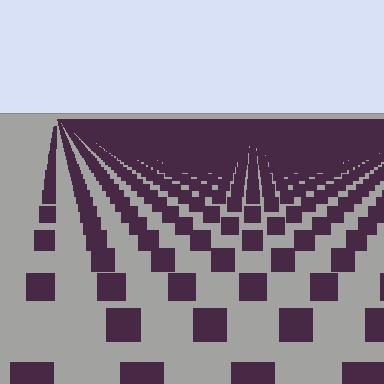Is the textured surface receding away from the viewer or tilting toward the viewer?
The surface is receding away from the viewer. Texture elements get smaller and denser toward the top.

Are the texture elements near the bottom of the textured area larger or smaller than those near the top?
Larger. Near the bottom, elements are closer to the viewer and appear at a bigger on-screen size.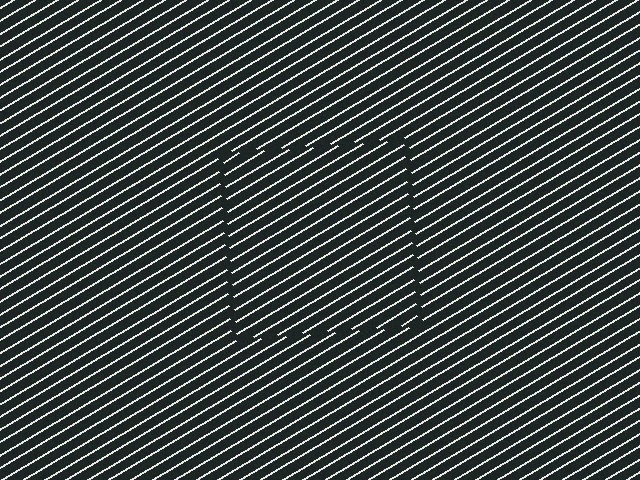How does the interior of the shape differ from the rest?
The interior of the shape contains the same grating, shifted by half a period — the contour is defined by the phase discontinuity where line-ends from the inner and outer gratings abut.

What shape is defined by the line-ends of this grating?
An illusory square. The interior of the shape contains the same grating, shifted by half a period — the contour is defined by the phase discontinuity where line-ends from the inner and outer gratings abut.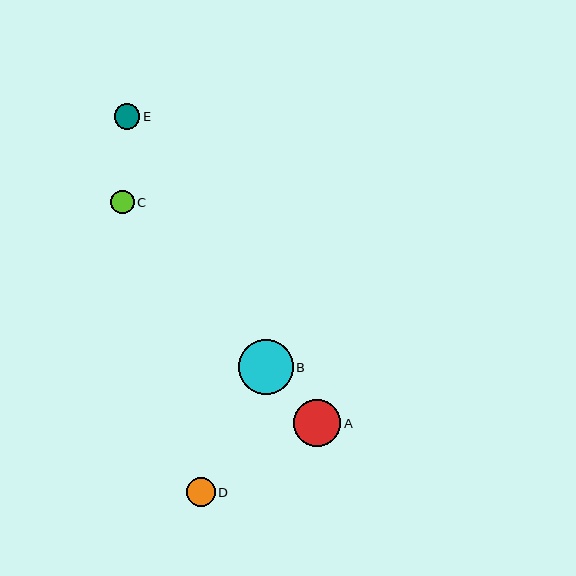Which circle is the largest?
Circle B is the largest with a size of approximately 54 pixels.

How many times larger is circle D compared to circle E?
Circle D is approximately 1.2 times the size of circle E.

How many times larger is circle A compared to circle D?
Circle A is approximately 1.6 times the size of circle D.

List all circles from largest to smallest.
From largest to smallest: B, A, D, E, C.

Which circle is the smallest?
Circle C is the smallest with a size of approximately 23 pixels.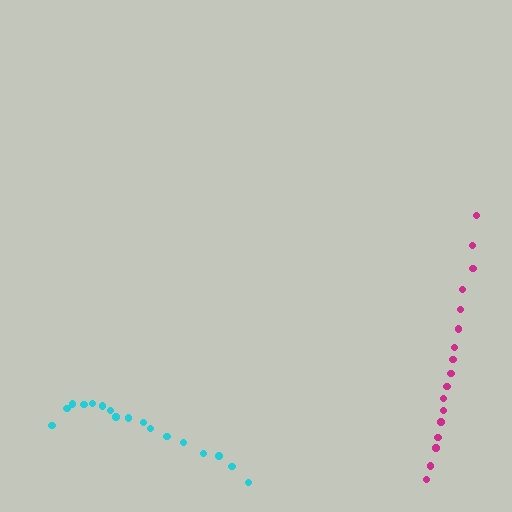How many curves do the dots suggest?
There are 2 distinct paths.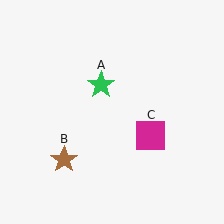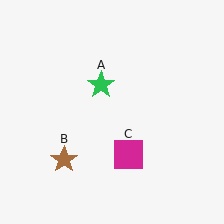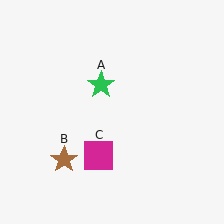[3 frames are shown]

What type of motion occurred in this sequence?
The magenta square (object C) rotated clockwise around the center of the scene.